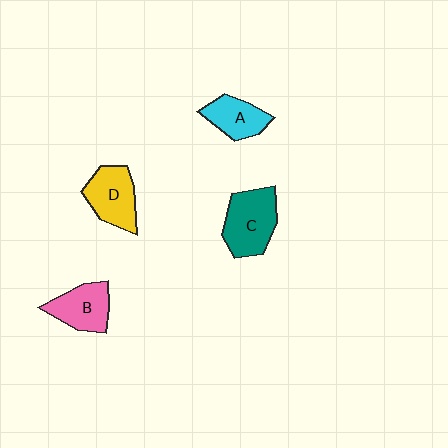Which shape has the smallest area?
Shape A (cyan).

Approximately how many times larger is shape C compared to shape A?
Approximately 1.5 times.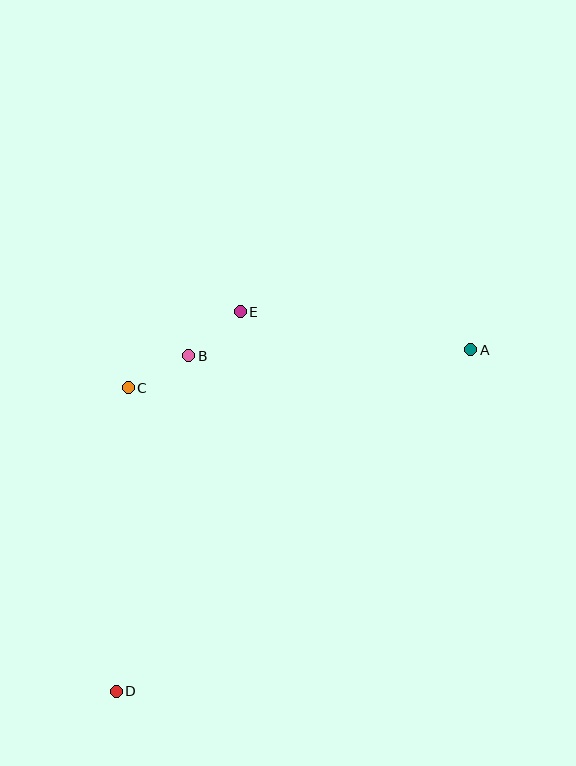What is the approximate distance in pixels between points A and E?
The distance between A and E is approximately 234 pixels.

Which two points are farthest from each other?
Points A and D are farthest from each other.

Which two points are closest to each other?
Points B and E are closest to each other.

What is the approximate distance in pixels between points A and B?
The distance between A and B is approximately 282 pixels.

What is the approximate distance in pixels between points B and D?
The distance between B and D is approximately 343 pixels.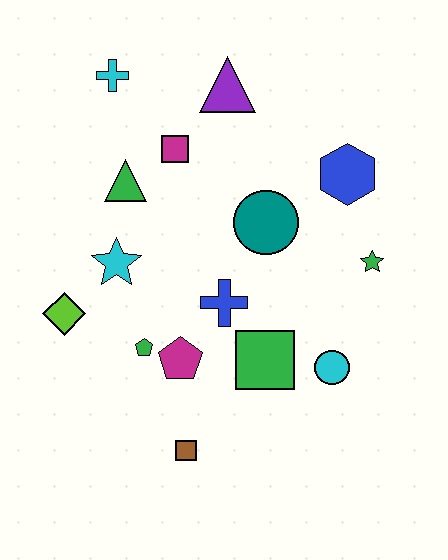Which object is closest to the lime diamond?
The cyan star is closest to the lime diamond.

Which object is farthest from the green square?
The cyan cross is farthest from the green square.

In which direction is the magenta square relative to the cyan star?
The magenta square is above the cyan star.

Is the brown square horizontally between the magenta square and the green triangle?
No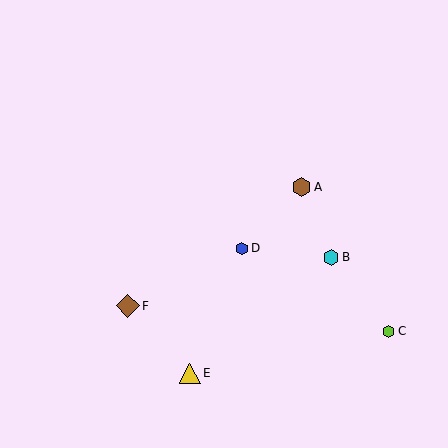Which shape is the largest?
The brown diamond (labeled F) is the largest.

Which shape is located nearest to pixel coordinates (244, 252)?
The blue hexagon (labeled D) at (242, 248) is nearest to that location.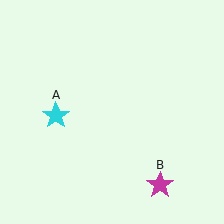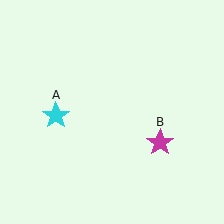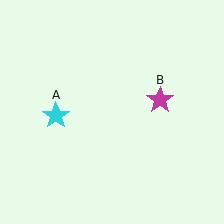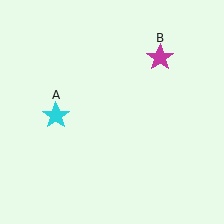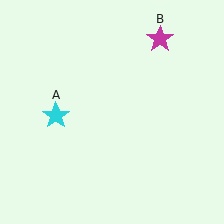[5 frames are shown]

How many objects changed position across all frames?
1 object changed position: magenta star (object B).